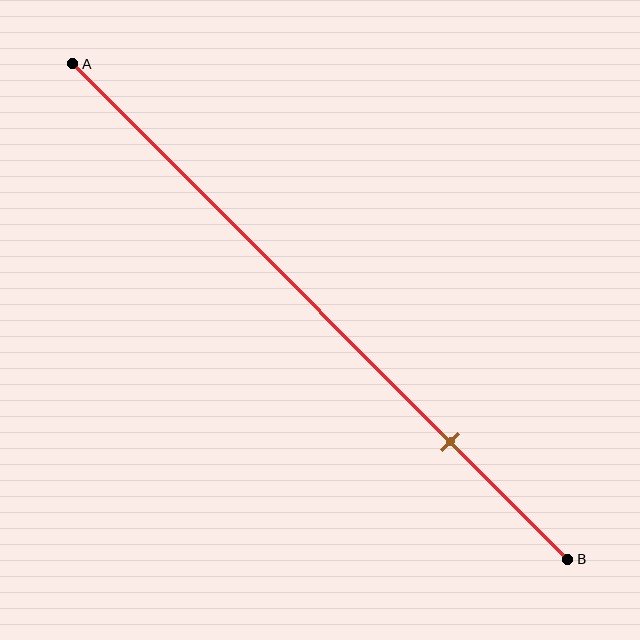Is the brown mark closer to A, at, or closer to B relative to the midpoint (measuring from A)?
The brown mark is closer to point B than the midpoint of segment AB.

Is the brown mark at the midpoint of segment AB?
No, the mark is at about 75% from A, not at the 50% midpoint.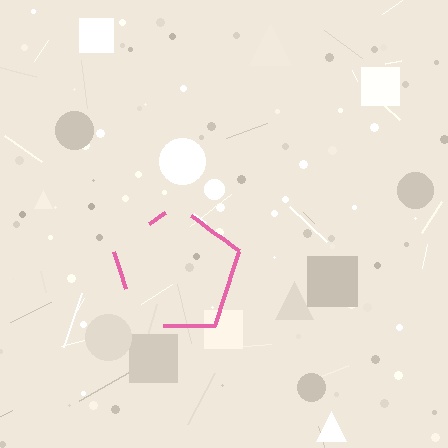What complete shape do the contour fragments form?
The contour fragments form a pentagon.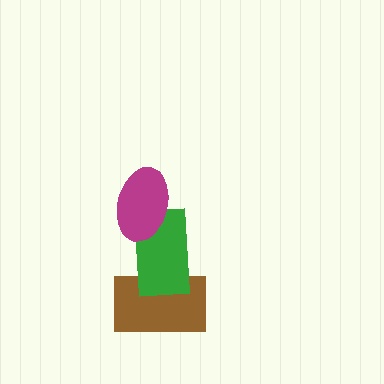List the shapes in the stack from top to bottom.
From top to bottom: the magenta ellipse, the green rectangle, the brown rectangle.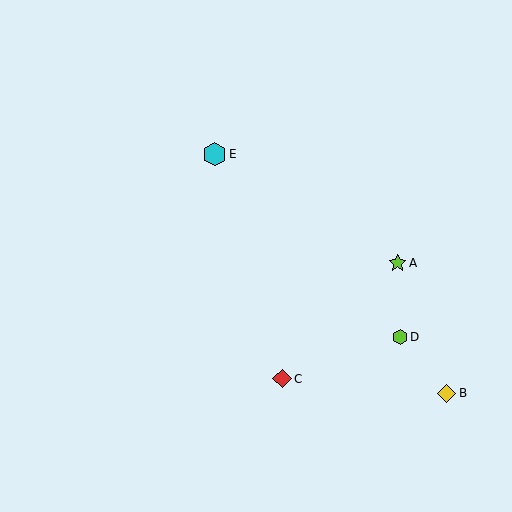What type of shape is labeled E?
Shape E is a cyan hexagon.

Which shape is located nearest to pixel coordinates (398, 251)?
The lime star (labeled A) at (398, 263) is nearest to that location.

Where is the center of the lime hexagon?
The center of the lime hexagon is at (400, 337).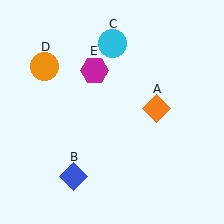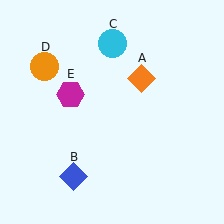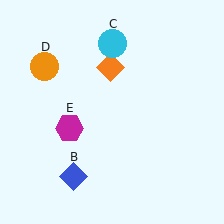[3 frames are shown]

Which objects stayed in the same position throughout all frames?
Blue diamond (object B) and cyan circle (object C) and orange circle (object D) remained stationary.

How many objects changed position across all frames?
2 objects changed position: orange diamond (object A), magenta hexagon (object E).